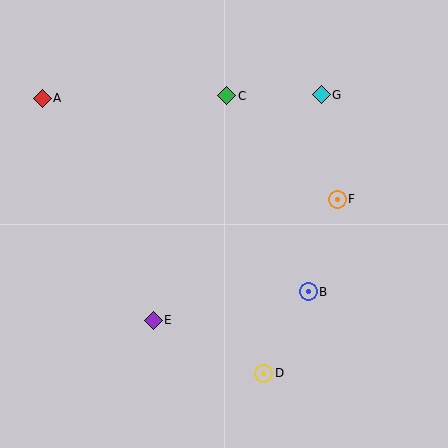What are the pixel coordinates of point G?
Point G is at (321, 95).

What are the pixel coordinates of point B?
Point B is at (308, 292).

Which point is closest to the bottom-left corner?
Point E is closest to the bottom-left corner.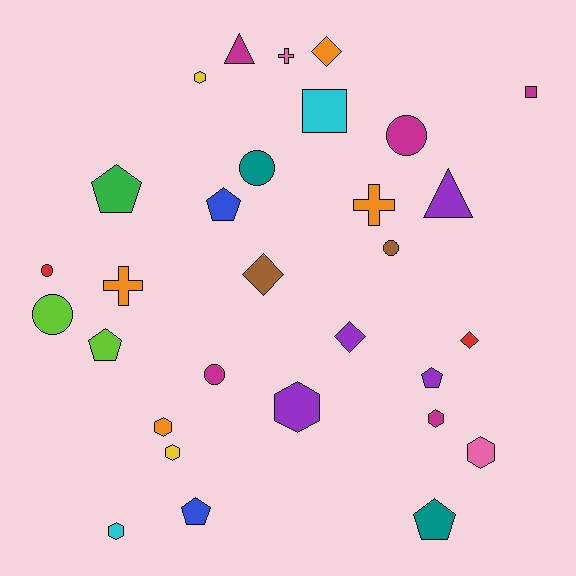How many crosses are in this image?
There are 3 crosses.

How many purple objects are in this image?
There are 4 purple objects.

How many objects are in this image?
There are 30 objects.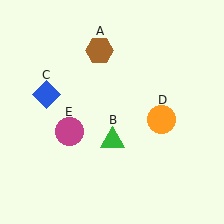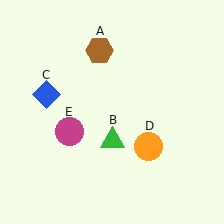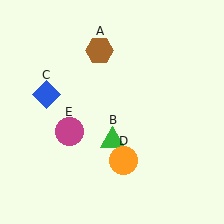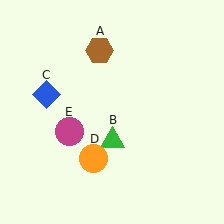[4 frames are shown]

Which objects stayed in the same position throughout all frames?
Brown hexagon (object A) and green triangle (object B) and blue diamond (object C) and magenta circle (object E) remained stationary.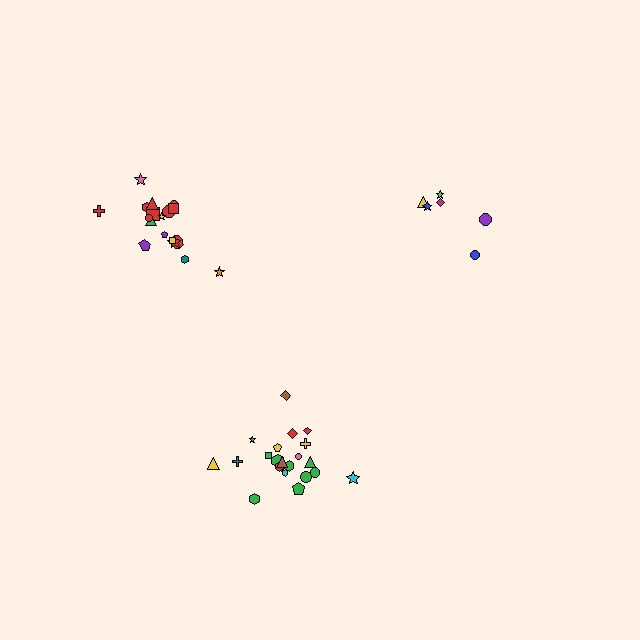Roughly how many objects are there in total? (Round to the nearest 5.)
Roughly 45 objects in total.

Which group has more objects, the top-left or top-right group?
The top-left group.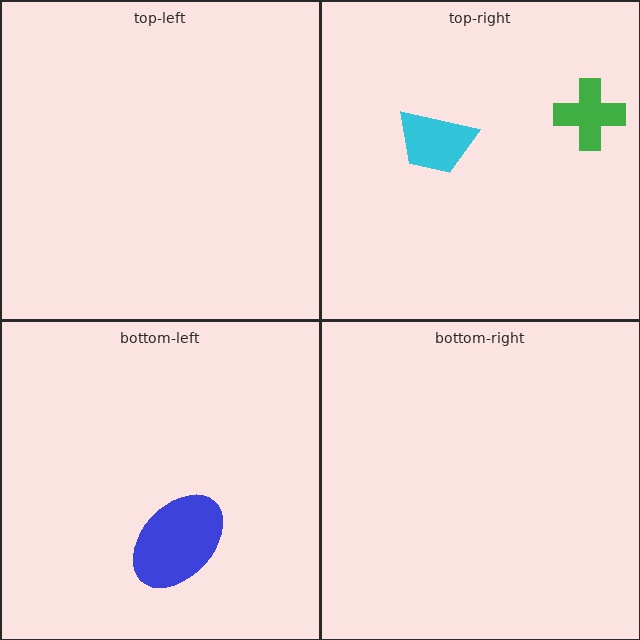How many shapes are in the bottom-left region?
1.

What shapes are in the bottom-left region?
The blue ellipse.